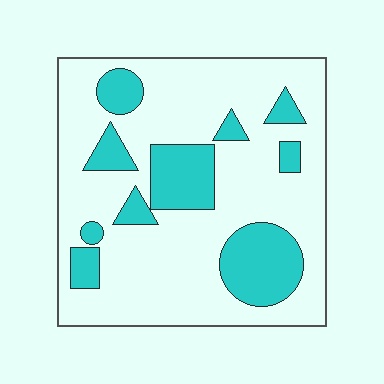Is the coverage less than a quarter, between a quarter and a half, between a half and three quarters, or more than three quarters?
Less than a quarter.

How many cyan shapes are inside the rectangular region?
10.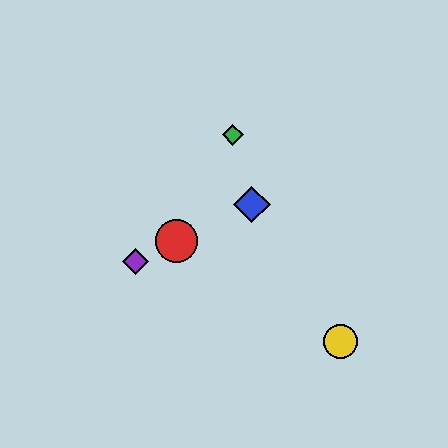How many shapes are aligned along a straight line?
3 shapes (the red circle, the blue diamond, the purple diamond) are aligned along a straight line.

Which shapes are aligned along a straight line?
The red circle, the blue diamond, the purple diamond are aligned along a straight line.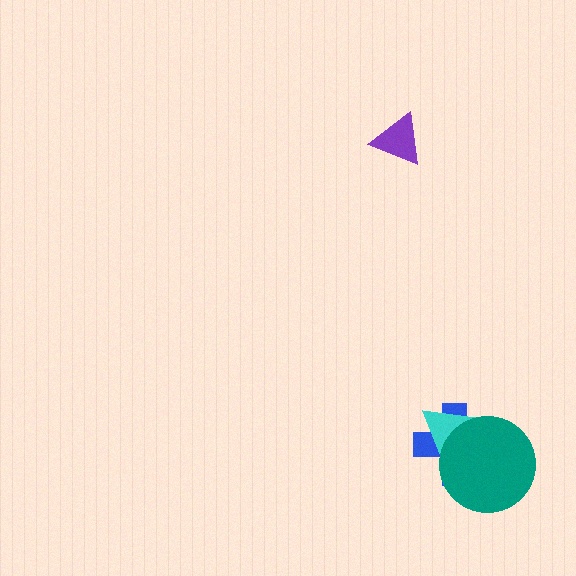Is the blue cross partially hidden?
Yes, it is partially covered by another shape.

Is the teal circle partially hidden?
No, no other shape covers it.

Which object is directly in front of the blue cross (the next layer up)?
The cyan triangle is directly in front of the blue cross.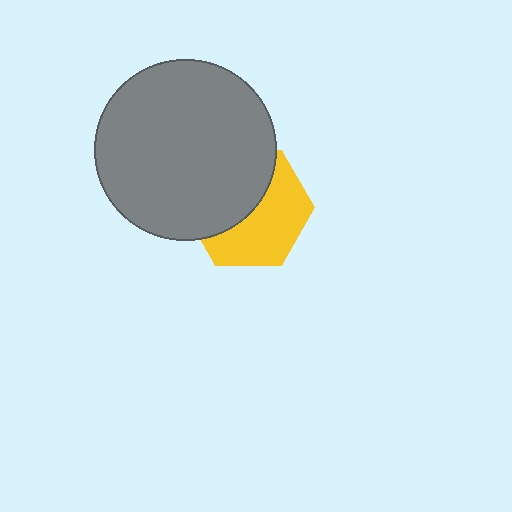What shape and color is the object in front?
The object in front is a gray circle.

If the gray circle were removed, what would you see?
You would see the complete yellow hexagon.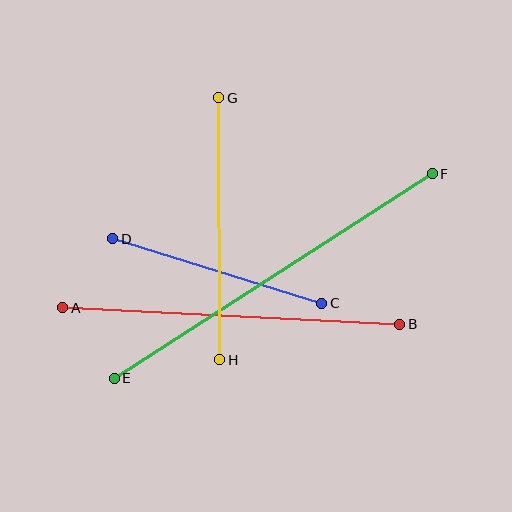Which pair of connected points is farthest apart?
Points E and F are farthest apart.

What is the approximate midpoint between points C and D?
The midpoint is at approximately (217, 271) pixels.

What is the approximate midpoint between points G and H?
The midpoint is at approximately (219, 229) pixels.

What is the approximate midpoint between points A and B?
The midpoint is at approximately (231, 316) pixels.